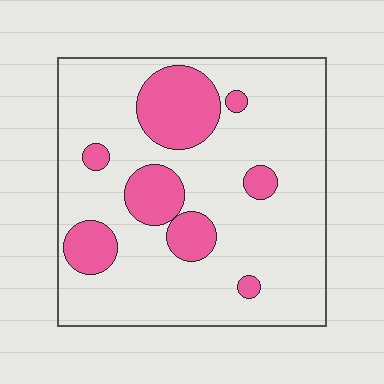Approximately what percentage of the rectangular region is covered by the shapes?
Approximately 20%.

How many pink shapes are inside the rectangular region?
8.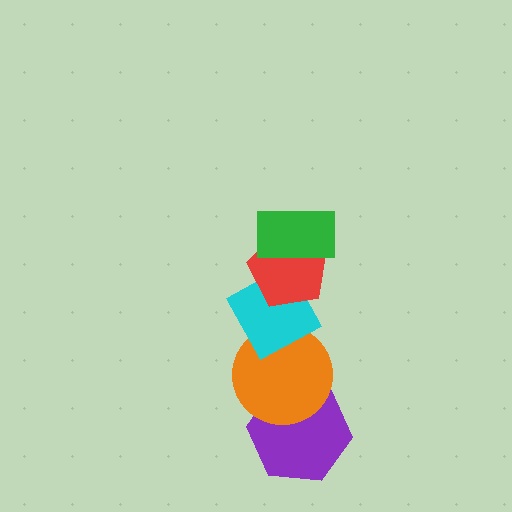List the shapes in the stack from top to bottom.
From top to bottom: the green rectangle, the red pentagon, the cyan diamond, the orange circle, the purple hexagon.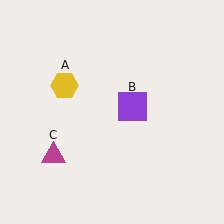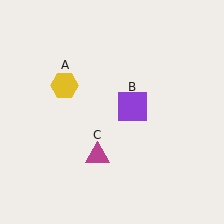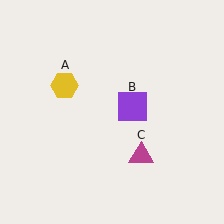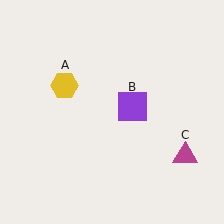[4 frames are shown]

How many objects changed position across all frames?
1 object changed position: magenta triangle (object C).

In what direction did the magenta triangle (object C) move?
The magenta triangle (object C) moved right.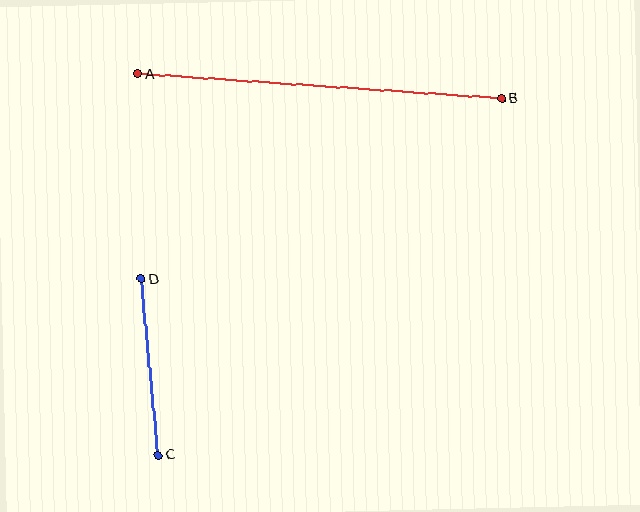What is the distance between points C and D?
The distance is approximately 177 pixels.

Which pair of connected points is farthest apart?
Points A and B are farthest apart.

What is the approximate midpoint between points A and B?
The midpoint is at approximately (320, 86) pixels.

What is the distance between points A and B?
The distance is approximately 365 pixels.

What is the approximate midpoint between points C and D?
The midpoint is at approximately (150, 367) pixels.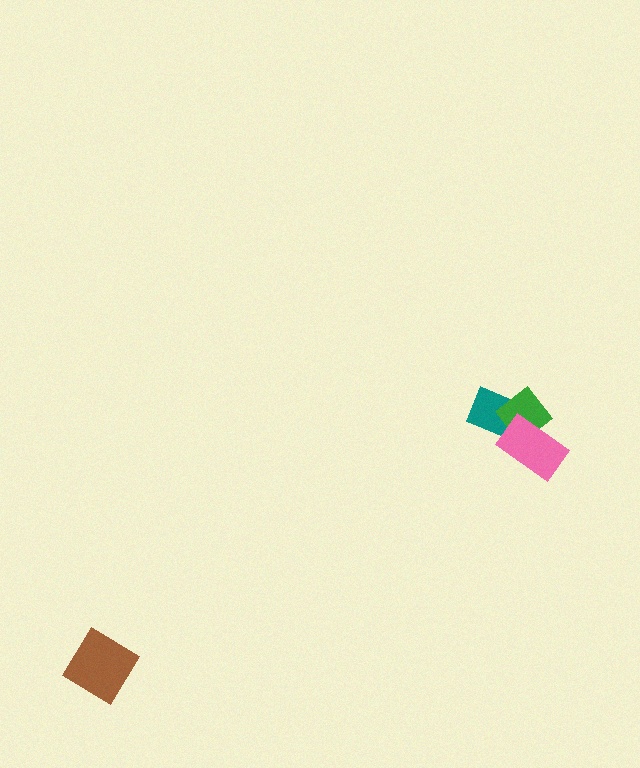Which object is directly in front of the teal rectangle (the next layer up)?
The green diamond is directly in front of the teal rectangle.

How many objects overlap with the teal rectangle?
2 objects overlap with the teal rectangle.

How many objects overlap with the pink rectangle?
2 objects overlap with the pink rectangle.